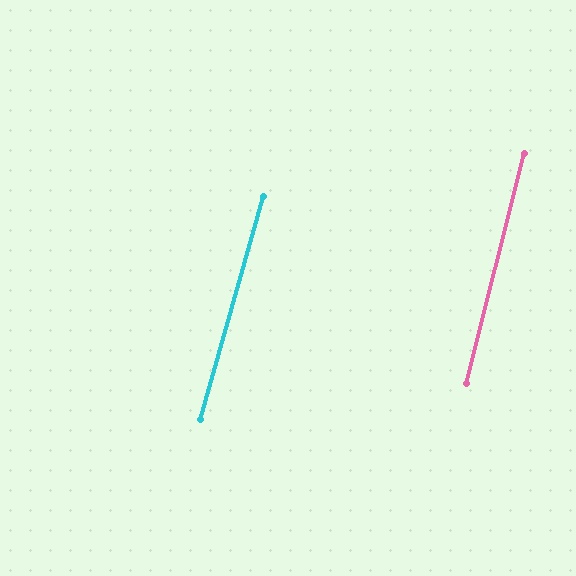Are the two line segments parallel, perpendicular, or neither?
Parallel — their directions differ by only 1.5°.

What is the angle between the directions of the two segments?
Approximately 1 degree.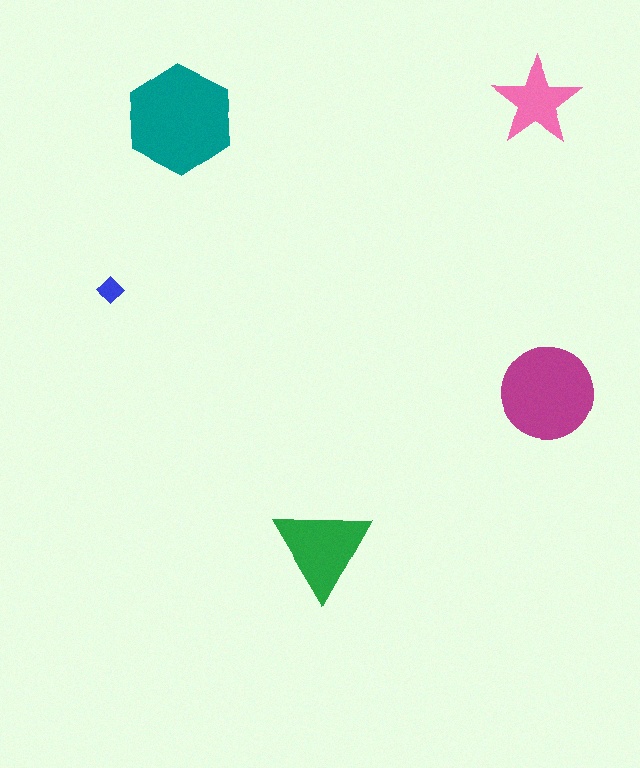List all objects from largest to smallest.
The teal hexagon, the magenta circle, the green triangle, the pink star, the blue diamond.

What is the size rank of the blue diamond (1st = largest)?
5th.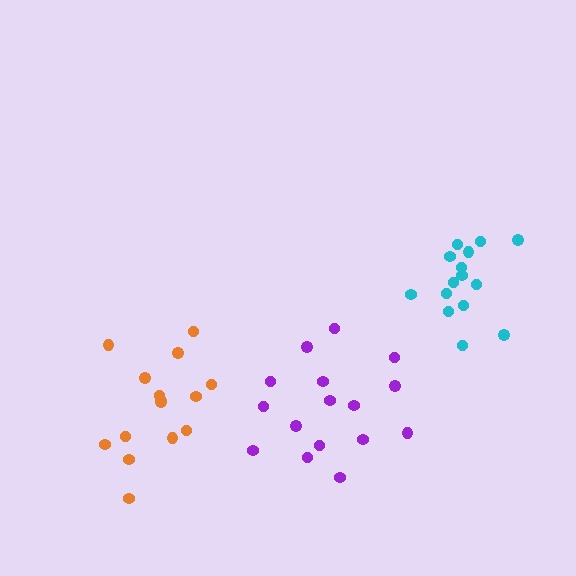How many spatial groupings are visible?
There are 3 spatial groupings.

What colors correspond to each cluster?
The clusters are colored: cyan, orange, purple.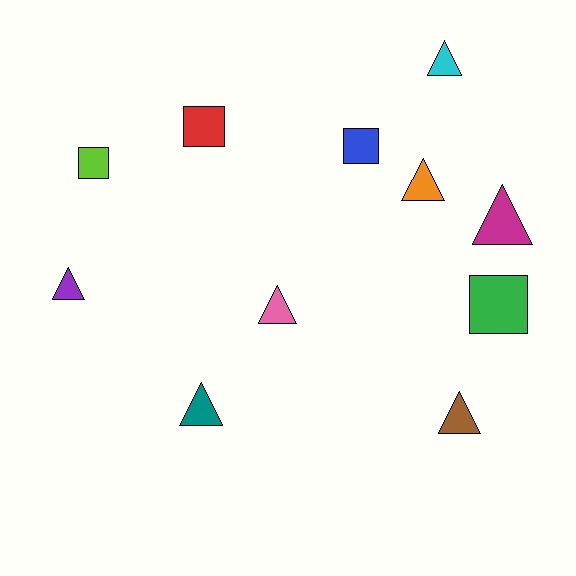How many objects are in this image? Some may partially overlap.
There are 11 objects.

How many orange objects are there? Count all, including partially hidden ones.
There is 1 orange object.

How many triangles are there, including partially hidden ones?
There are 7 triangles.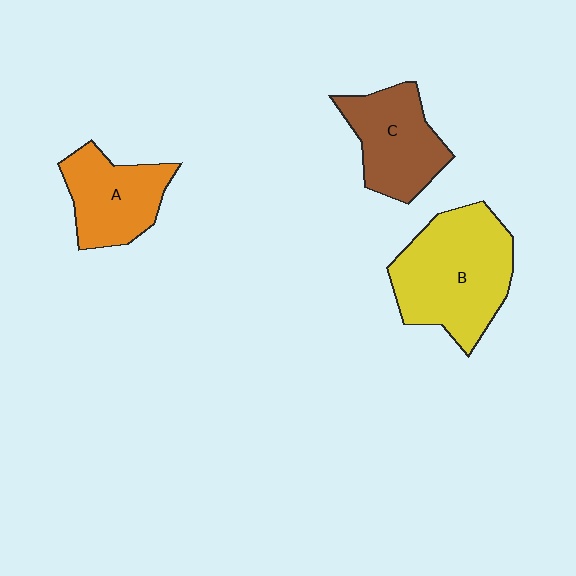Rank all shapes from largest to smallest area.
From largest to smallest: B (yellow), C (brown), A (orange).